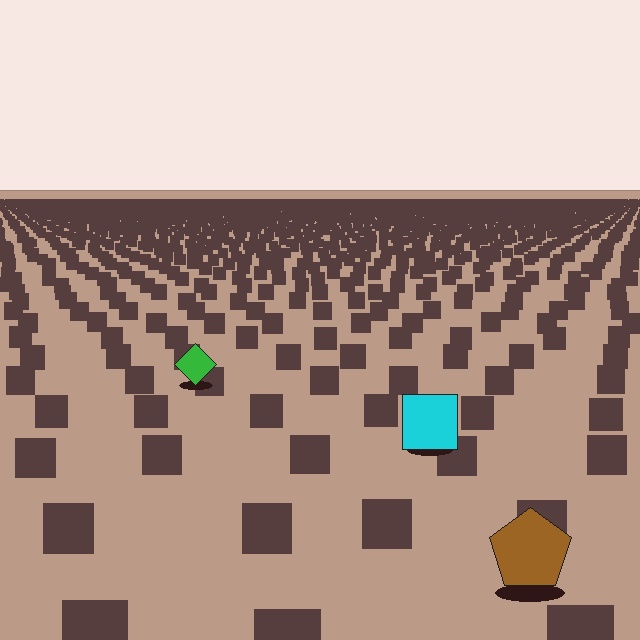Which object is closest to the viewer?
The brown pentagon is closest. The texture marks near it are larger and more spread out.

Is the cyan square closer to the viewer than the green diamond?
Yes. The cyan square is closer — you can tell from the texture gradient: the ground texture is coarser near it.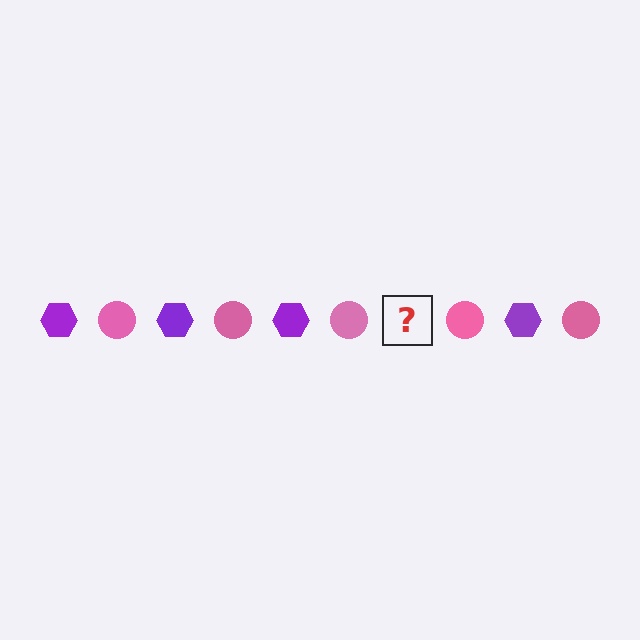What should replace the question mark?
The question mark should be replaced with a purple hexagon.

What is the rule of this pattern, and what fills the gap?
The rule is that the pattern alternates between purple hexagon and pink circle. The gap should be filled with a purple hexagon.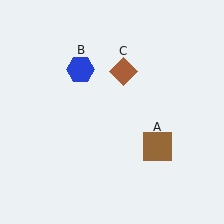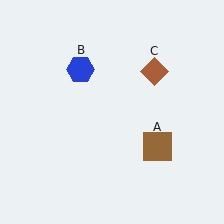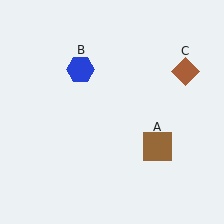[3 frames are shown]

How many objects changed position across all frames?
1 object changed position: brown diamond (object C).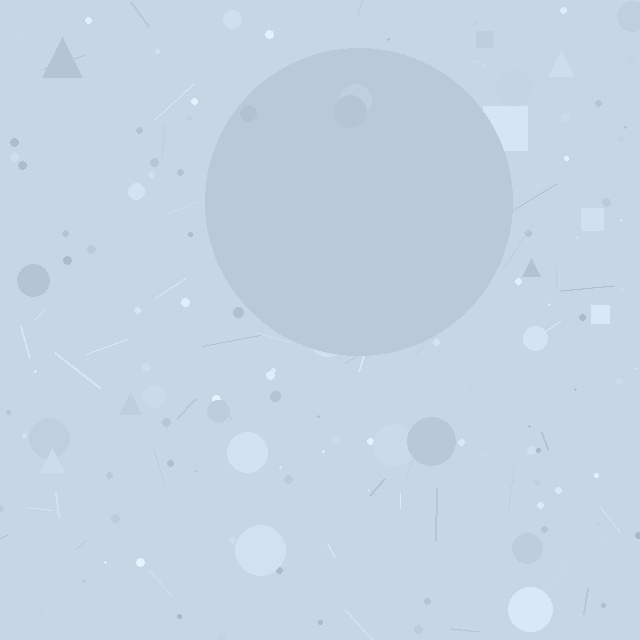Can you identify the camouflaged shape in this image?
The camouflaged shape is a circle.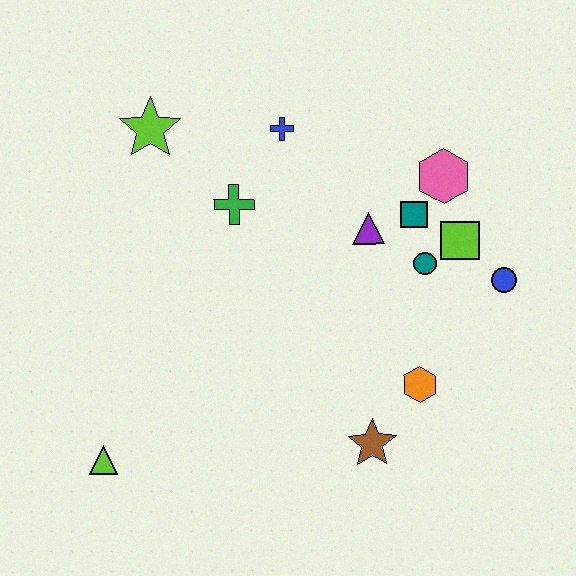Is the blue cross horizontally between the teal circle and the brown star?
No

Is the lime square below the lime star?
Yes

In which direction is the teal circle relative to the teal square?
The teal circle is below the teal square.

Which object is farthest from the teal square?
The lime triangle is farthest from the teal square.